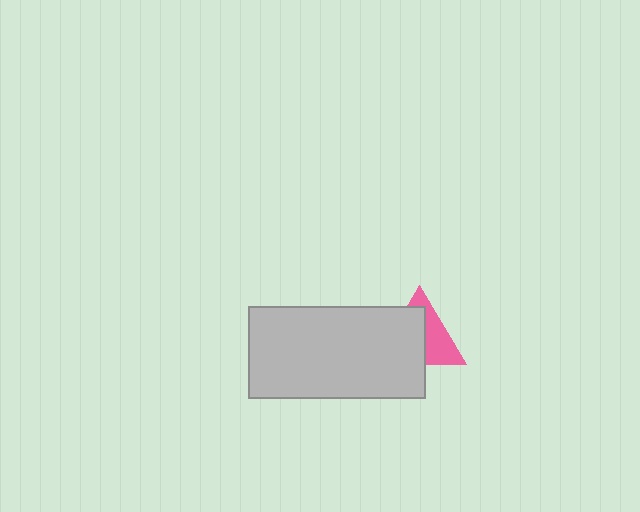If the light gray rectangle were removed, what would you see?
You would see the complete pink triangle.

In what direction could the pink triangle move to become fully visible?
The pink triangle could move toward the upper-right. That would shift it out from behind the light gray rectangle entirely.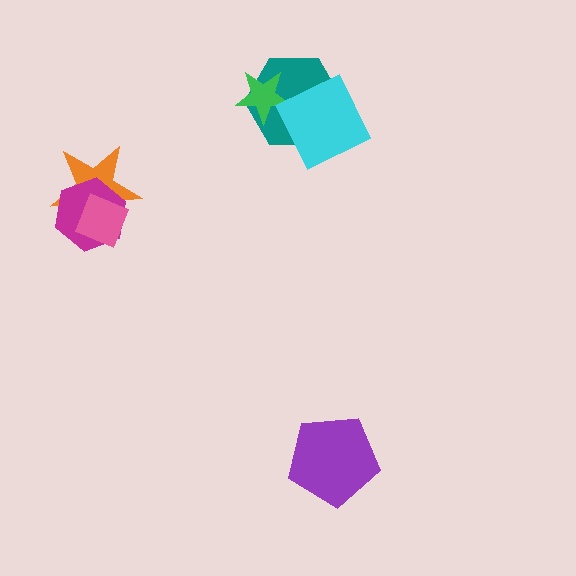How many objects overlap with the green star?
1 object overlaps with the green star.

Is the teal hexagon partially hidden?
Yes, it is partially covered by another shape.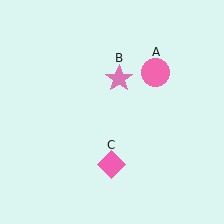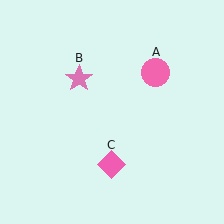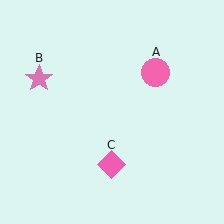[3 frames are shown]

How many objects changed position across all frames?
1 object changed position: pink star (object B).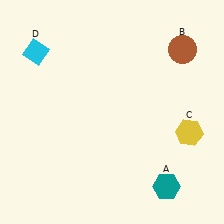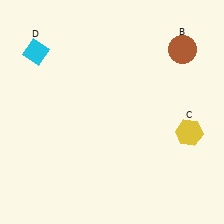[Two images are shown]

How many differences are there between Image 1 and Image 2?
There is 1 difference between the two images.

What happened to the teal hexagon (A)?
The teal hexagon (A) was removed in Image 2. It was in the bottom-right area of Image 1.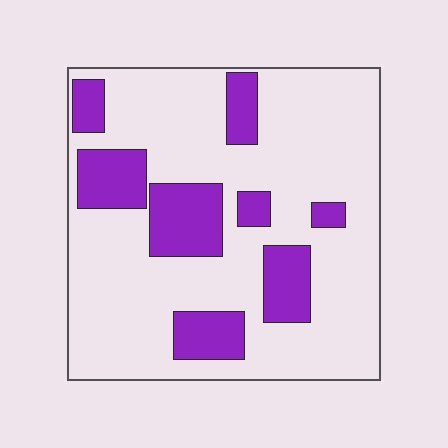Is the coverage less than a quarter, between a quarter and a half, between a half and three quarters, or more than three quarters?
Less than a quarter.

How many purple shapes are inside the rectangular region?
8.